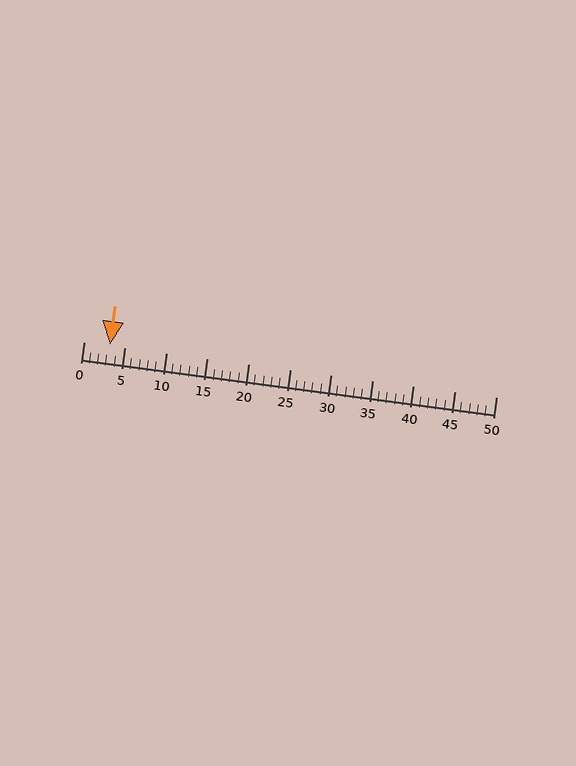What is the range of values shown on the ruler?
The ruler shows values from 0 to 50.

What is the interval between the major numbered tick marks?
The major tick marks are spaced 5 units apart.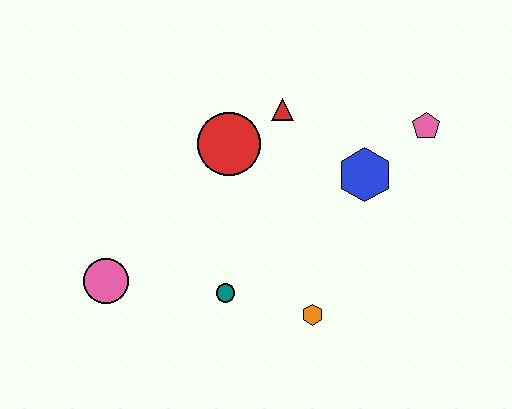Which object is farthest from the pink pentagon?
The pink circle is farthest from the pink pentagon.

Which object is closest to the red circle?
The red triangle is closest to the red circle.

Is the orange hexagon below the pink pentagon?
Yes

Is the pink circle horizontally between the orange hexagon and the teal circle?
No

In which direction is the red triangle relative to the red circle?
The red triangle is to the right of the red circle.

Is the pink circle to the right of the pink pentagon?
No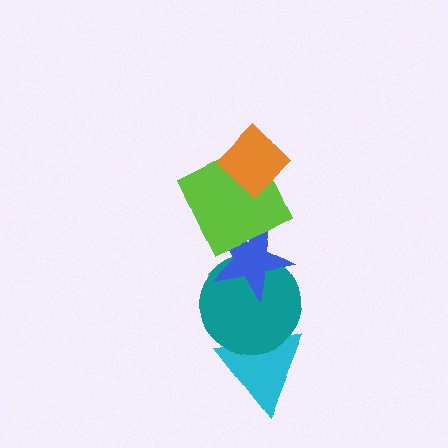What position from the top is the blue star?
The blue star is 3rd from the top.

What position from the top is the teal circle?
The teal circle is 4th from the top.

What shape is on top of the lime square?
The orange diamond is on top of the lime square.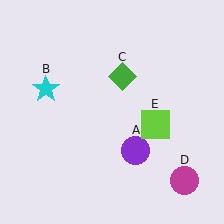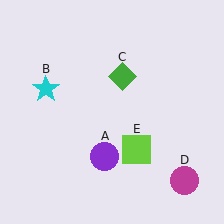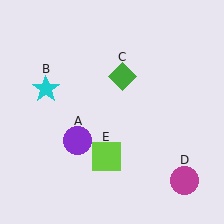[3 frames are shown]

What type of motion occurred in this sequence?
The purple circle (object A), lime square (object E) rotated clockwise around the center of the scene.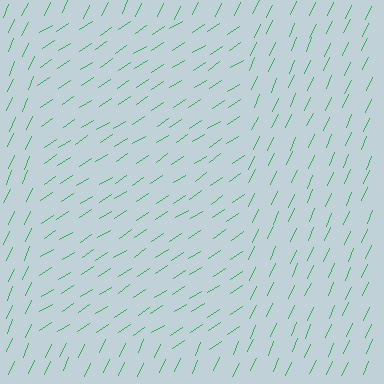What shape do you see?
I see a rectangle.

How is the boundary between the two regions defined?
The boundary is defined purely by a change in line orientation (approximately 32 degrees difference). All lines are the same color and thickness.